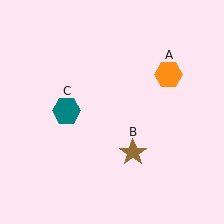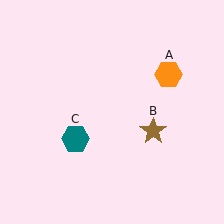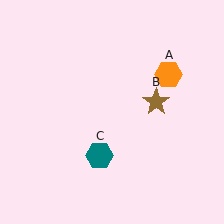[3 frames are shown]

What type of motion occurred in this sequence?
The brown star (object B), teal hexagon (object C) rotated counterclockwise around the center of the scene.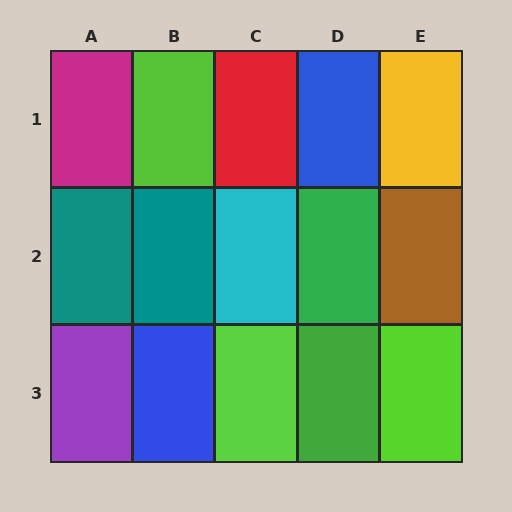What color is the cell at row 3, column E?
Lime.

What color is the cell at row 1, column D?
Blue.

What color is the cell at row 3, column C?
Lime.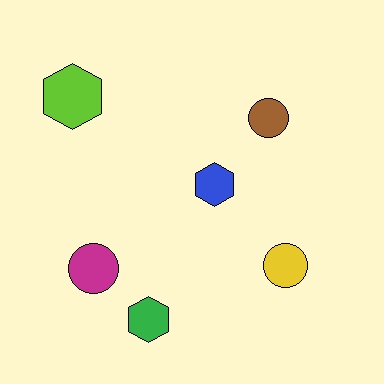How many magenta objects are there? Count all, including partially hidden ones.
There is 1 magenta object.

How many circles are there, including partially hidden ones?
There are 3 circles.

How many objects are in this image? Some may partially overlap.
There are 6 objects.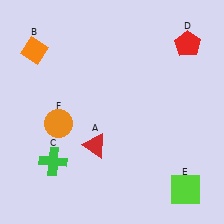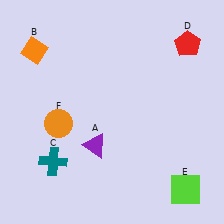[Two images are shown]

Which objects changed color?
A changed from red to purple. C changed from green to teal.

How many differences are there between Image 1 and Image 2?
There are 2 differences between the two images.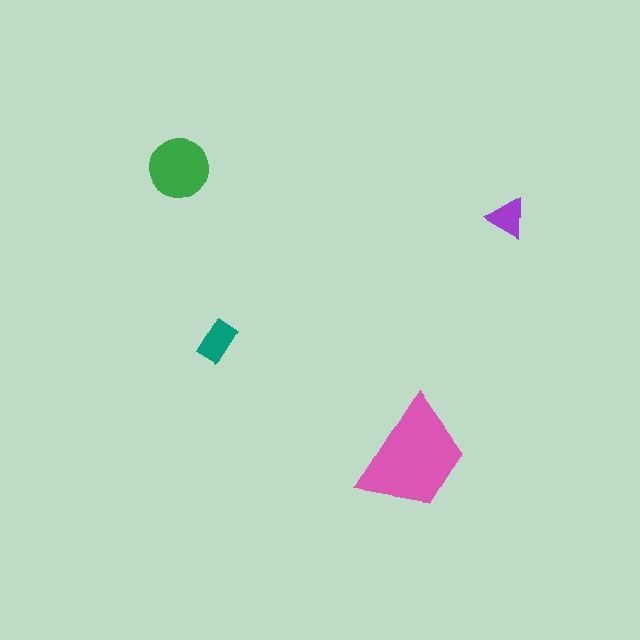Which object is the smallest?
The purple triangle.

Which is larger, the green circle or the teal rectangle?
The green circle.